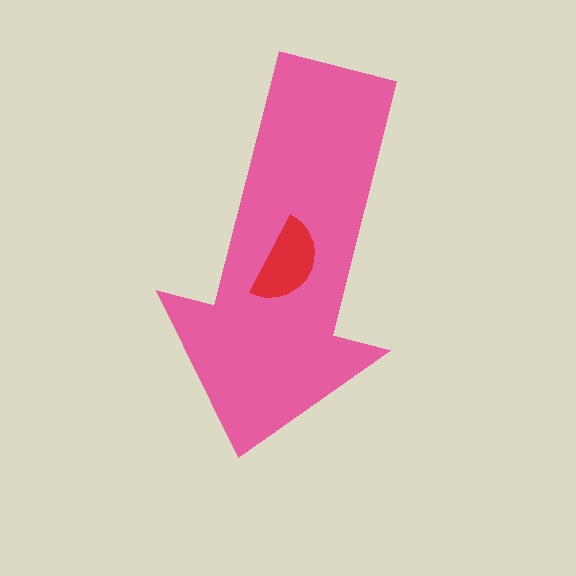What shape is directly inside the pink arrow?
The red semicircle.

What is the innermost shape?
The red semicircle.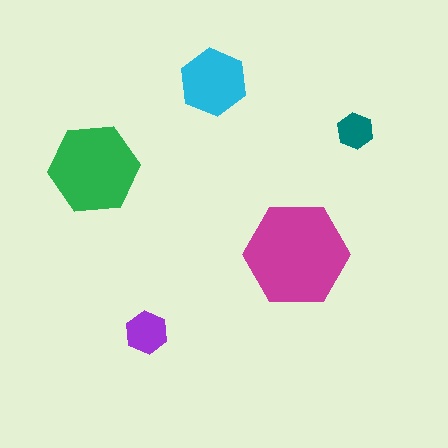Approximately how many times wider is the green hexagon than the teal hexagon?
About 2.5 times wider.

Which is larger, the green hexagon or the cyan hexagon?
The green one.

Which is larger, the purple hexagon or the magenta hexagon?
The magenta one.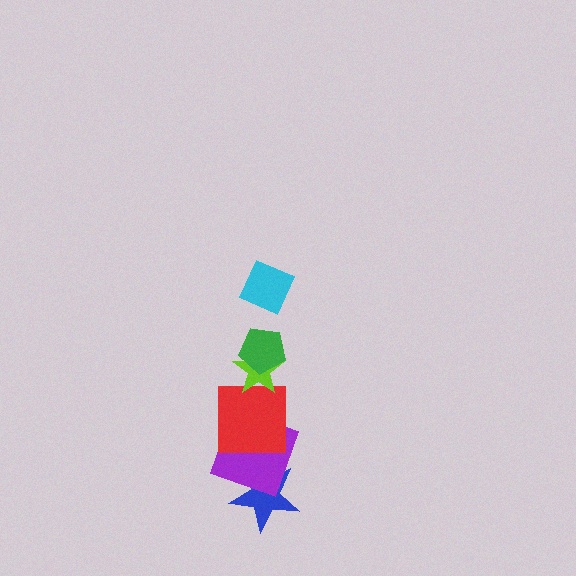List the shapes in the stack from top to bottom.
From top to bottom: the cyan diamond, the green pentagon, the lime star, the red square, the purple square, the blue star.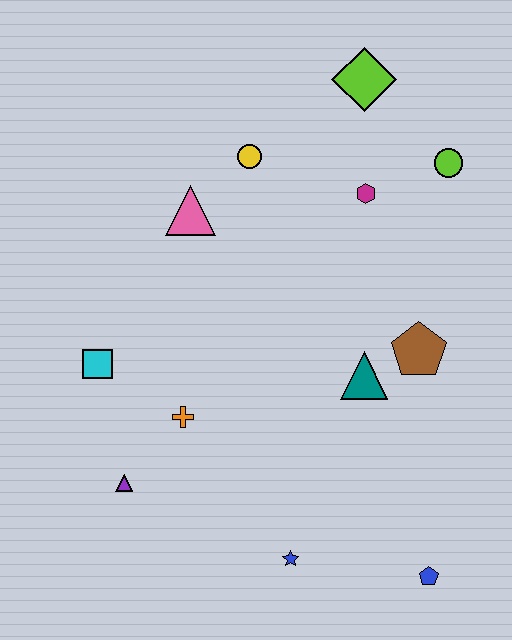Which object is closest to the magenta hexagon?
The lime circle is closest to the magenta hexagon.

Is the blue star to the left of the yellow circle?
No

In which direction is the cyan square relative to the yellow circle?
The cyan square is below the yellow circle.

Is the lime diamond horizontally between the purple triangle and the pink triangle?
No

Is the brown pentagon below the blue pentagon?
No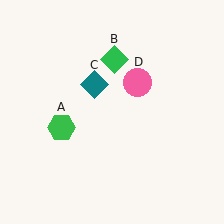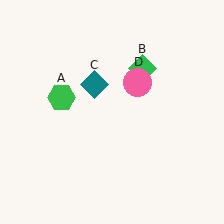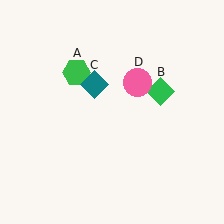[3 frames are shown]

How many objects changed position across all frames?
2 objects changed position: green hexagon (object A), green diamond (object B).